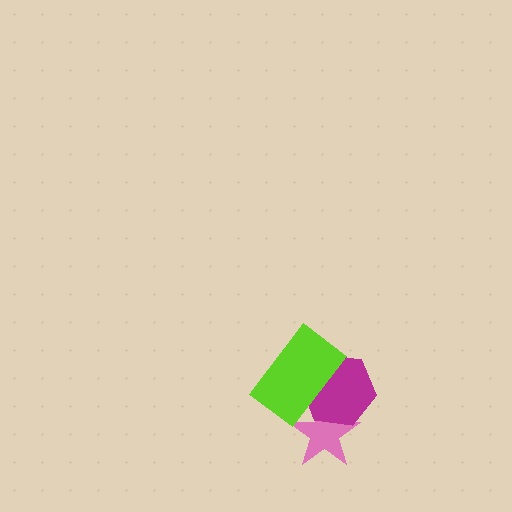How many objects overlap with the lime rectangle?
2 objects overlap with the lime rectangle.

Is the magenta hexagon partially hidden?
Yes, it is partially covered by another shape.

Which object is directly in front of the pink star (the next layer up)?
The magenta hexagon is directly in front of the pink star.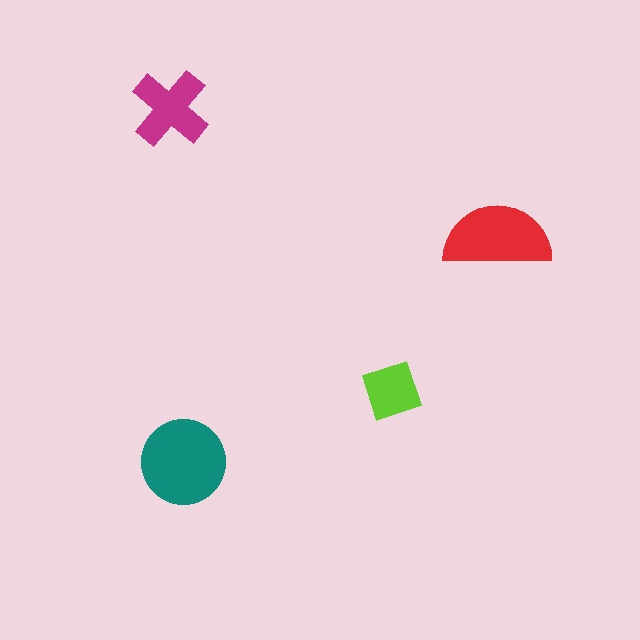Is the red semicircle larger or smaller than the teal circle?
Smaller.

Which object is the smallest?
The lime diamond.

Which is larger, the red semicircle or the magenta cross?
The red semicircle.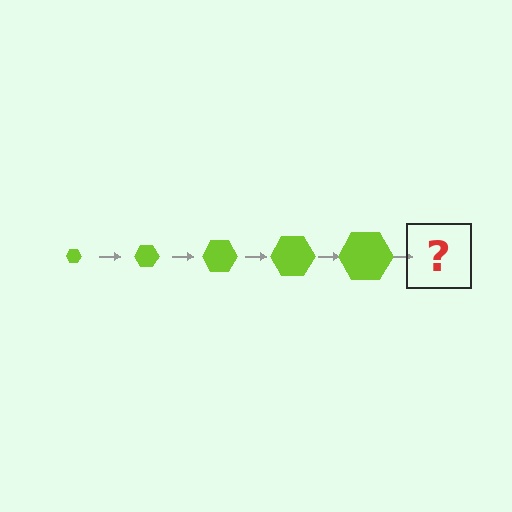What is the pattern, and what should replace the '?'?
The pattern is that the hexagon gets progressively larger each step. The '?' should be a lime hexagon, larger than the previous one.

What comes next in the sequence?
The next element should be a lime hexagon, larger than the previous one.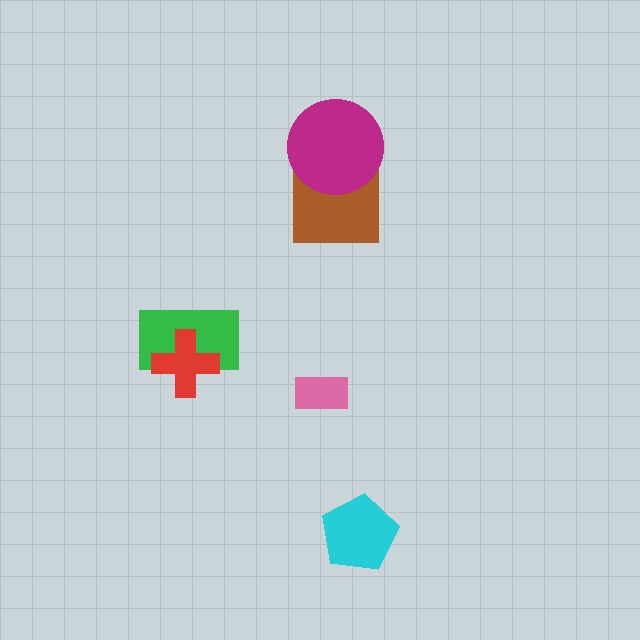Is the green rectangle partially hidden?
Yes, it is partially covered by another shape.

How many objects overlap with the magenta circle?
1 object overlaps with the magenta circle.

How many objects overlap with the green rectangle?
1 object overlaps with the green rectangle.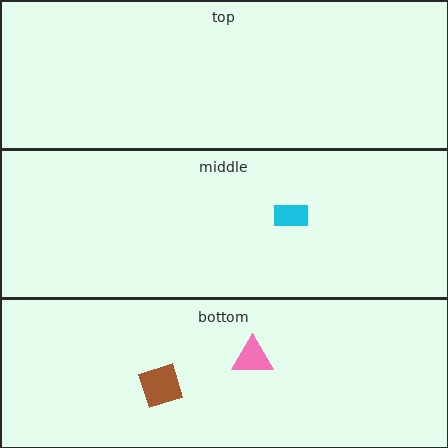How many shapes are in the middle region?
1.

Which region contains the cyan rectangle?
The middle region.